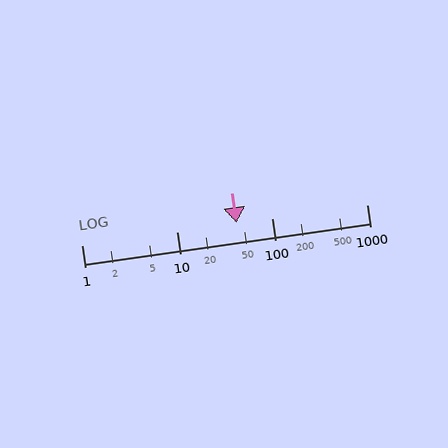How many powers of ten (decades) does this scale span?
The scale spans 3 decades, from 1 to 1000.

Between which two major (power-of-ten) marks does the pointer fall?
The pointer is between 10 and 100.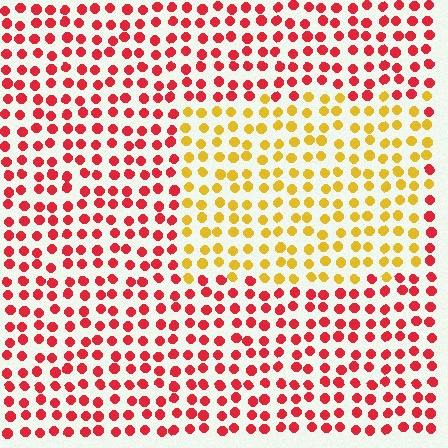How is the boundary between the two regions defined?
The boundary is defined purely by a slight shift in hue (about 54 degrees). Spacing, size, and orientation are identical on both sides.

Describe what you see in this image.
The image is filled with small red elements in a uniform arrangement. A rectangle-shaped region is visible where the elements are tinted to a slightly different hue, forming a subtle color boundary.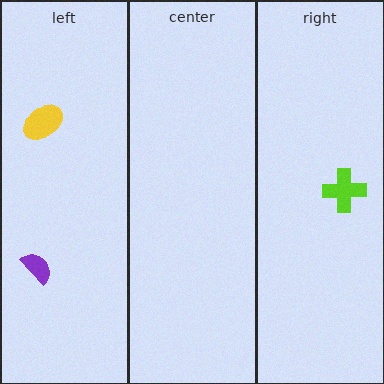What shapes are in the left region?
The purple semicircle, the yellow ellipse.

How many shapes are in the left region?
2.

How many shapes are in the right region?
1.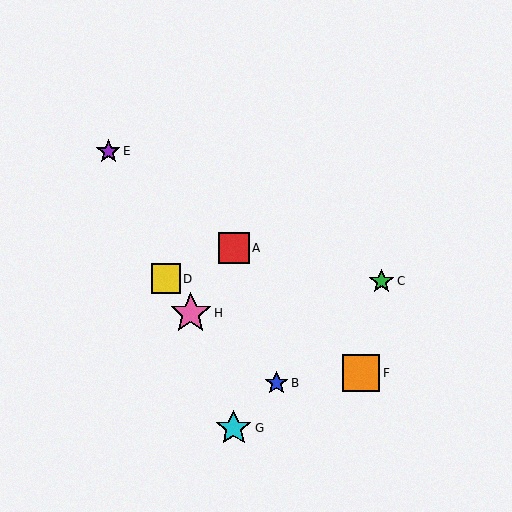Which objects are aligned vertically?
Objects A, G are aligned vertically.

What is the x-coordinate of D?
Object D is at x≈166.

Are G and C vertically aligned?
No, G is at x≈234 and C is at x≈382.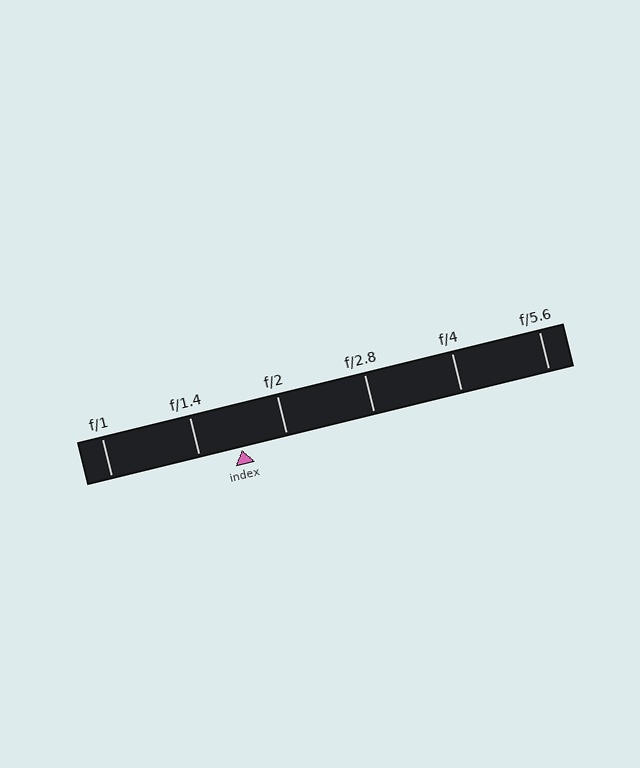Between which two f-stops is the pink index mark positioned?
The index mark is between f/1.4 and f/2.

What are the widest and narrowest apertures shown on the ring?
The widest aperture shown is f/1 and the narrowest is f/5.6.